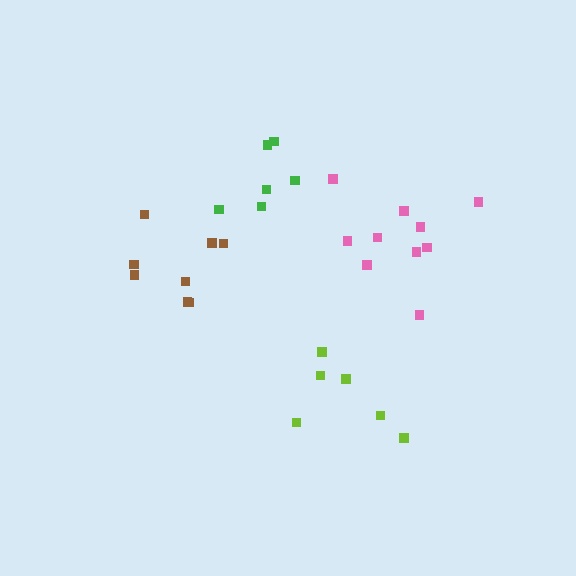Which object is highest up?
The green cluster is topmost.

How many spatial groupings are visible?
There are 4 spatial groupings.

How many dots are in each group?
Group 1: 10 dots, Group 2: 6 dots, Group 3: 6 dots, Group 4: 8 dots (30 total).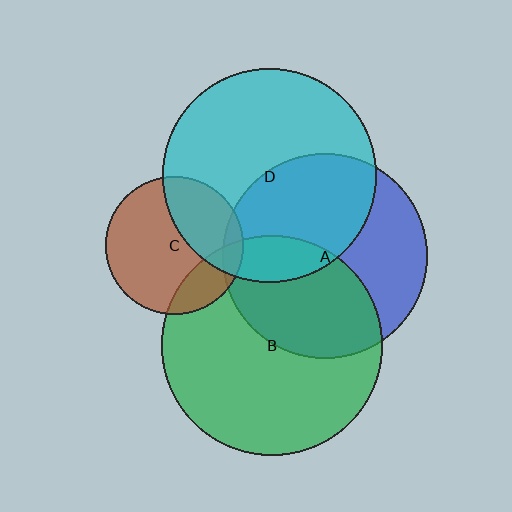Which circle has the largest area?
Circle B (green).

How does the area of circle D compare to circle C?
Approximately 2.4 times.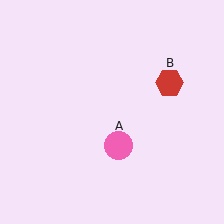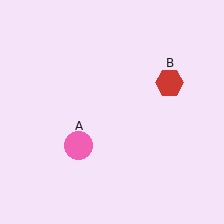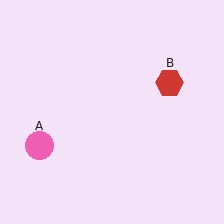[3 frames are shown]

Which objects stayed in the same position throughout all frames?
Red hexagon (object B) remained stationary.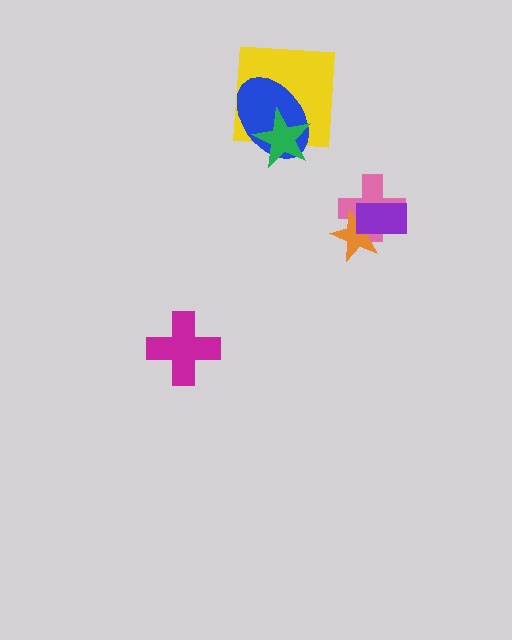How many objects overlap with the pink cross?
2 objects overlap with the pink cross.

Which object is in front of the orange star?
The purple rectangle is in front of the orange star.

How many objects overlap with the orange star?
2 objects overlap with the orange star.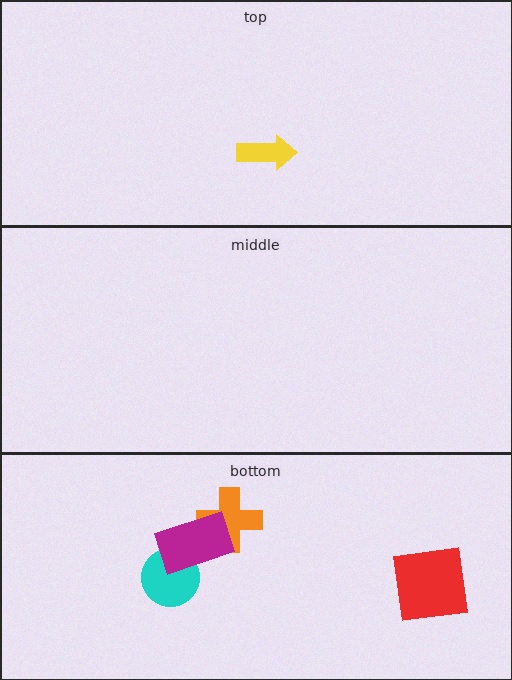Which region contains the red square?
The bottom region.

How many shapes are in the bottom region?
4.